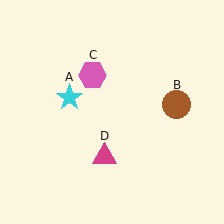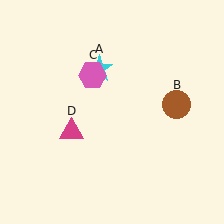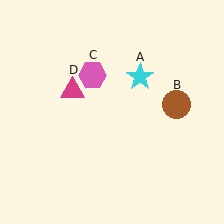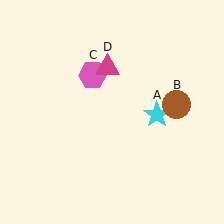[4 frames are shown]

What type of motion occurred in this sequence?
The cyan star (object A), magenta triangle (object D) rotated clockwise around the center of the scene.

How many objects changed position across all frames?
2 objects changed position: cyan star (object A), magenta triangle (object D).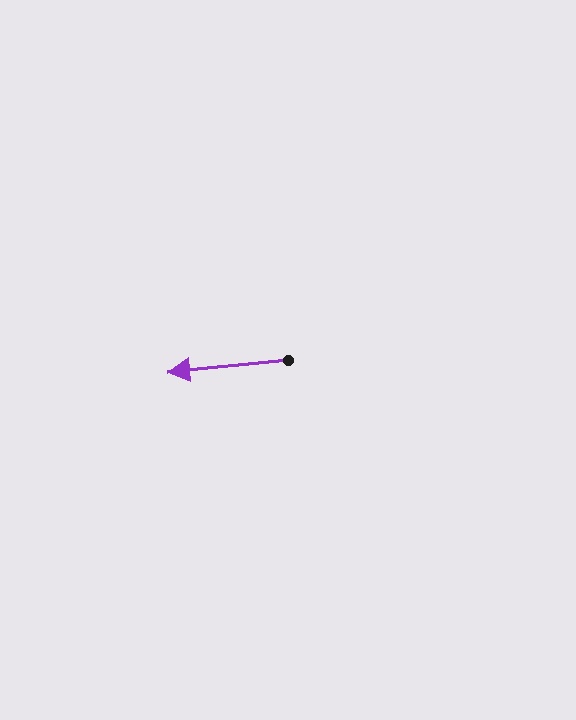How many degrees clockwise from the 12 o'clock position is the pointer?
Approximately 264 degrees.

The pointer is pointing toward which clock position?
Roughly 9 o'clock.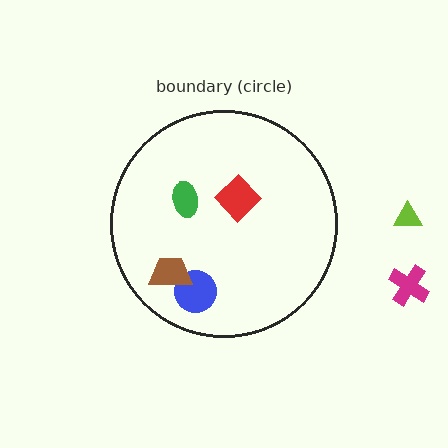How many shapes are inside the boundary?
4 inside, 2 outside.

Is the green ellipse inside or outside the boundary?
Inside.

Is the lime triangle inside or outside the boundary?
Outside.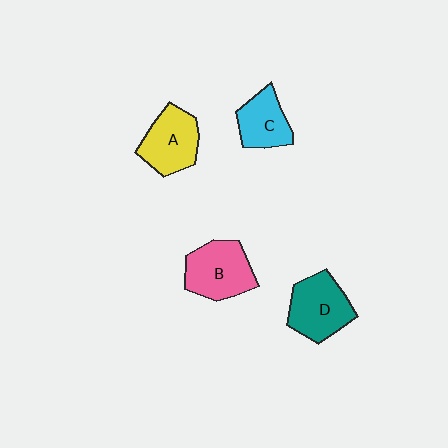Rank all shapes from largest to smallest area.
From largest to smallest: D (teal), B (pink), A (yellow), C (cyan).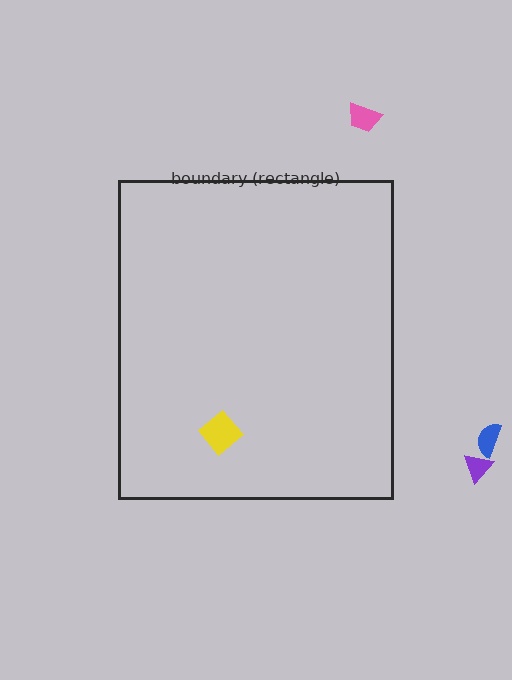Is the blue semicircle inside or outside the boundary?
Outside.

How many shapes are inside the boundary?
1 inside, 3 outside.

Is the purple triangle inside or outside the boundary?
Outside.